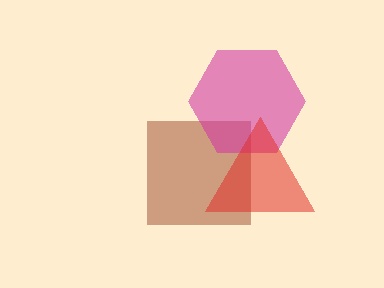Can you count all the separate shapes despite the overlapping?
Yes, there are 3 separate shapes.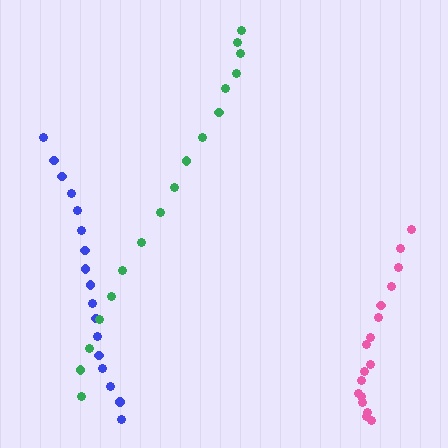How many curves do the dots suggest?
There are 3 distinct paths.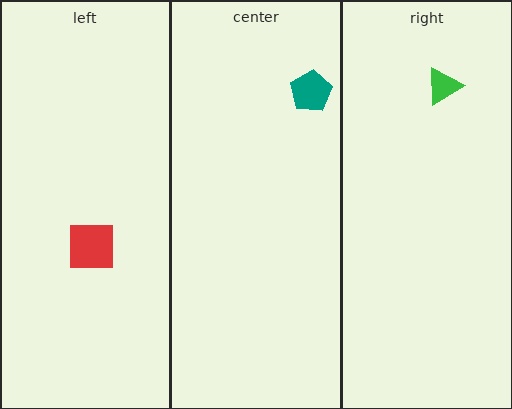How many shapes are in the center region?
1.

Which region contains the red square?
The left region.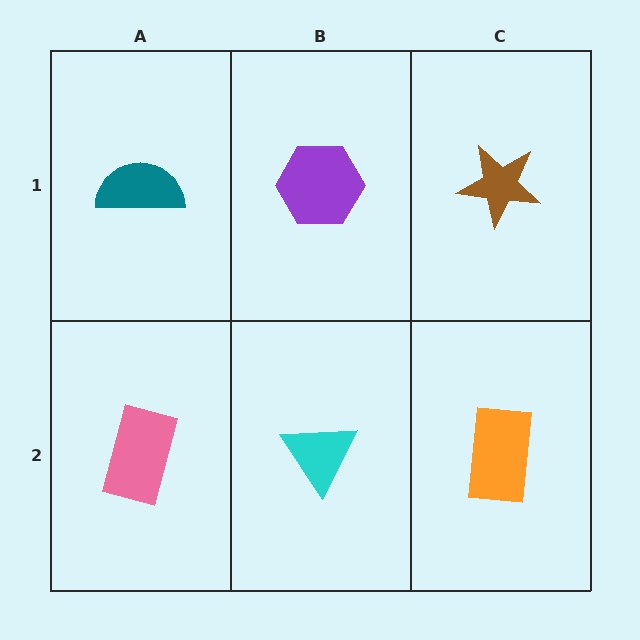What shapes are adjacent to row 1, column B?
A cyan triangle (row 2, column B), a teal semicircle (row 1, column A), a brown star (row 1, column C).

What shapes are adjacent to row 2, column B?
A purple hexagon (row 1, column B), a pink rectangle (row 2, column A), an orange rectangle (row 2, column C).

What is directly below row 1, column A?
A pink rectangle.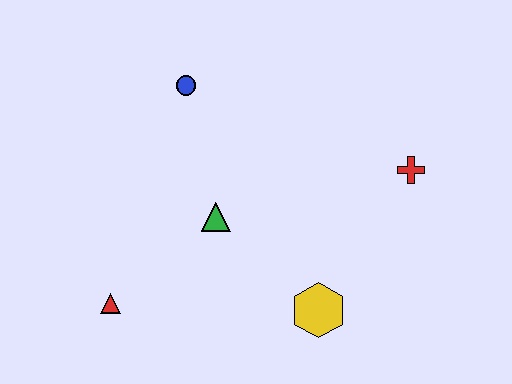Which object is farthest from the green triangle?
The red cross is farthest from the green triangle.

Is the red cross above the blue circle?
No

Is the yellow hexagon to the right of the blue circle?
Yes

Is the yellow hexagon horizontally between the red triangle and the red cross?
Yes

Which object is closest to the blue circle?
The green triangle is closest to the blue circle.